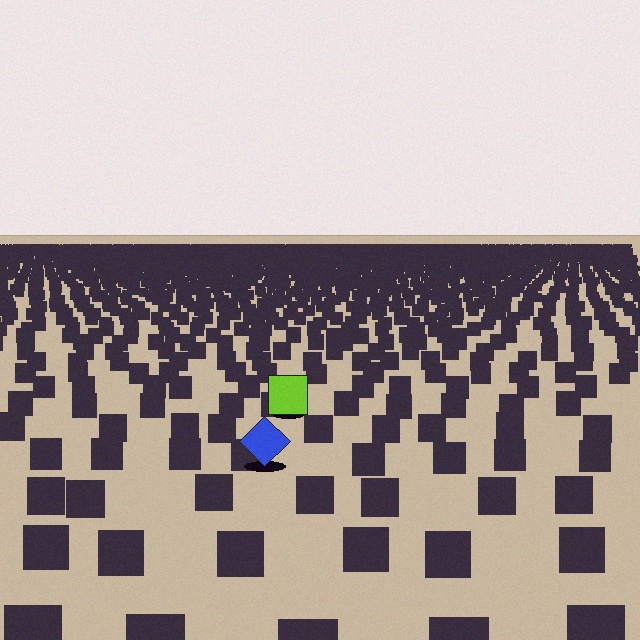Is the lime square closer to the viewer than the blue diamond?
No. The blue diamond is closer — you can tell from the texture gradient: the ground texture is coarser near it.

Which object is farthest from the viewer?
The lime square is farthest from the viewer. It appears smaller and the ground texture around it is denser.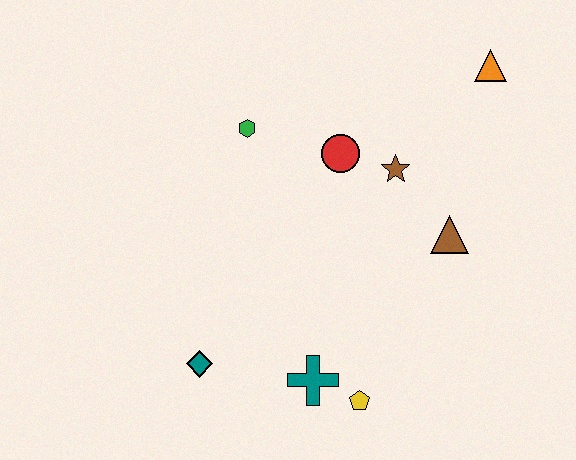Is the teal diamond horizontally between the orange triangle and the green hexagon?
No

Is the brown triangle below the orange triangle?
Yes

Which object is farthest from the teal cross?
The orange triangle is farthest from the teal cross.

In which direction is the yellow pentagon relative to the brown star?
The yellow pentagon is below the brown star.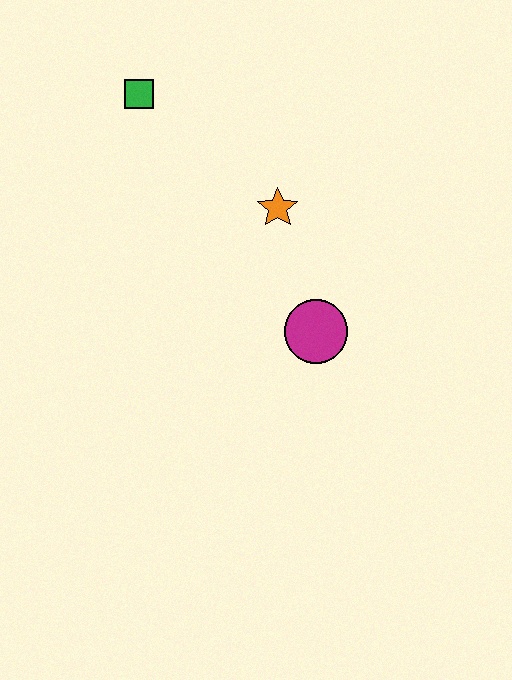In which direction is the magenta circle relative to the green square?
The magenta circle is below the green square.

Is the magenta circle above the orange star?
No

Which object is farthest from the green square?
The magenta circle is farthest from the green square.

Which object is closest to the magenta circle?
The orange star is closest to the magenta circle.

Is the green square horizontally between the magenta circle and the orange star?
No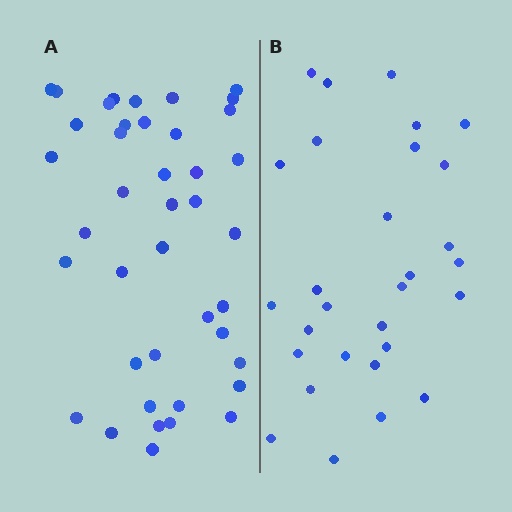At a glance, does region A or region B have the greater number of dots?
Region A (the left region) has more dots.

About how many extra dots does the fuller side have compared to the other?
Region A has roughly 12 or so more dots than region B.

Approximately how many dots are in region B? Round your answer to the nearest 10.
About 30 dots. (The exact count is 29, which rounds to 30.)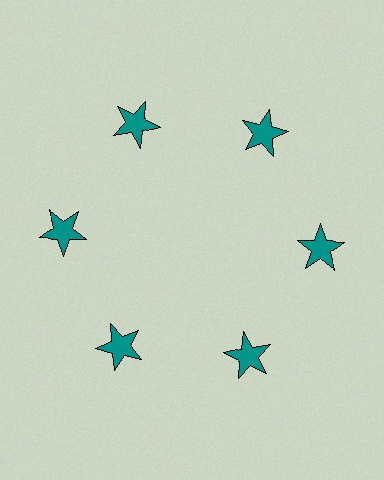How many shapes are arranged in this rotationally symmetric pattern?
There are 6 shapes, arranged in 6 groups of 1.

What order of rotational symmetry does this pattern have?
This pattern has 6-fold rotational symmetry.